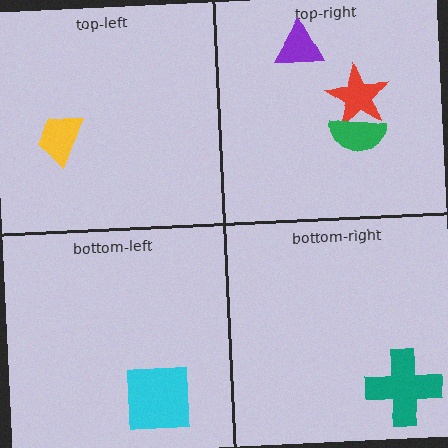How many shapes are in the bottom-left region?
1.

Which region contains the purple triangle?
The top-right region.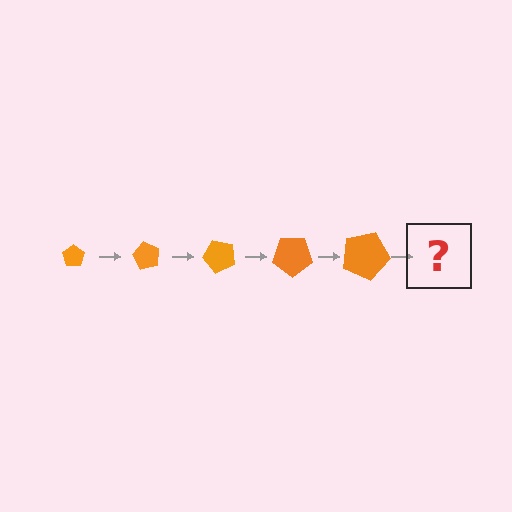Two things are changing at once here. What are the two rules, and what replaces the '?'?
The two rules are that the pentagon grows larger each step and it rotates 60 degrees each step. The '?' should be a pentagon, larger than the previous one and rotated 300 degrees from the start.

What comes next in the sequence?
The next element should be a pentagon, larger than the previous one and rotated 300 degrees from the start.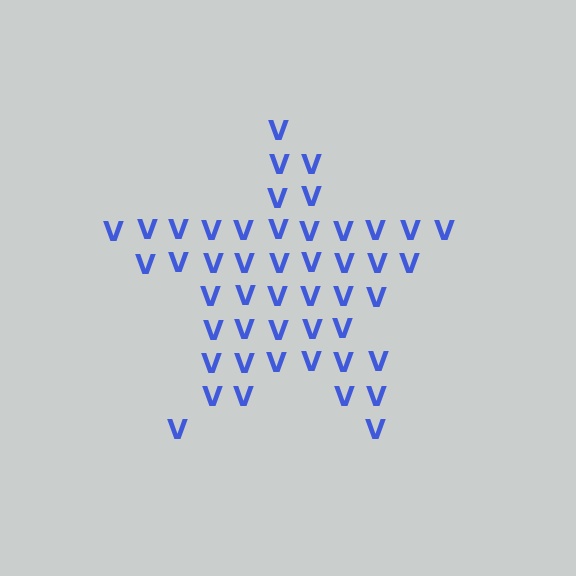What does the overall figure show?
The overall figure shows a star.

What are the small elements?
The small elements are letter V's.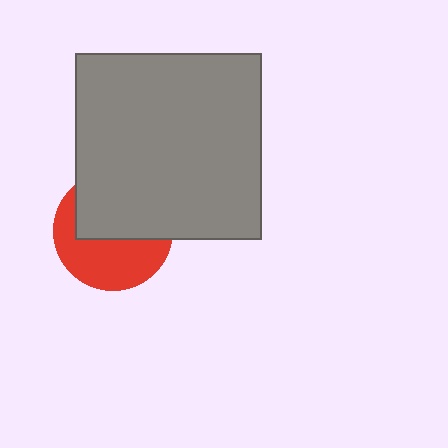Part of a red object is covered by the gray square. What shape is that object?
It is a circle.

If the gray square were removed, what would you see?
You would see the complete red circle.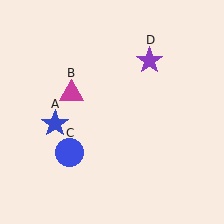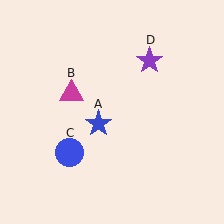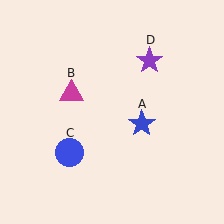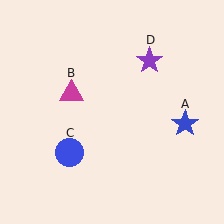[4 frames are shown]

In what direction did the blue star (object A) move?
The blue star (object A) moved right.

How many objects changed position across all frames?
1 object changed position: blue star (object A).